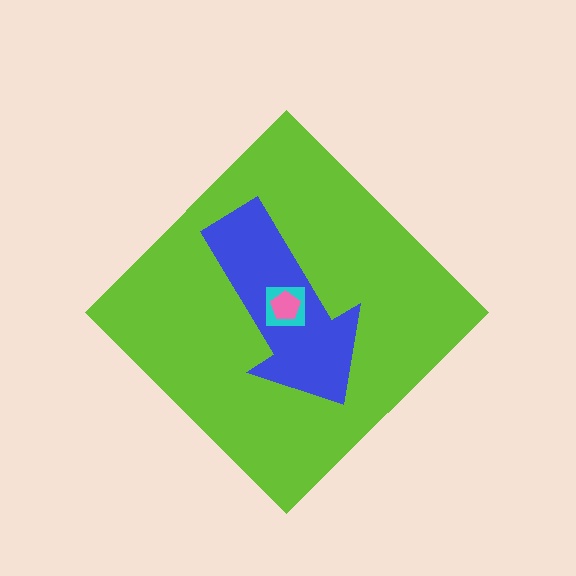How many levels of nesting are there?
4.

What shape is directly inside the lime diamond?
The blue arrow.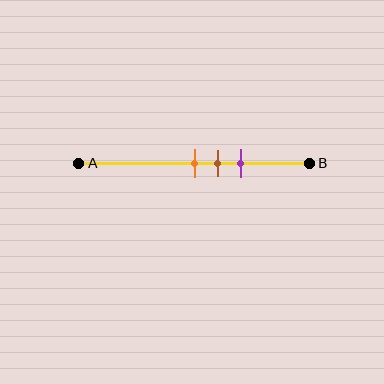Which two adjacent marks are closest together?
The orange and brown marks are the closest adjacent pair.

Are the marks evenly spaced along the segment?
Yes, the marks are approximately evenly spaced.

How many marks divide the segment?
There are 3 marks dividing the segment.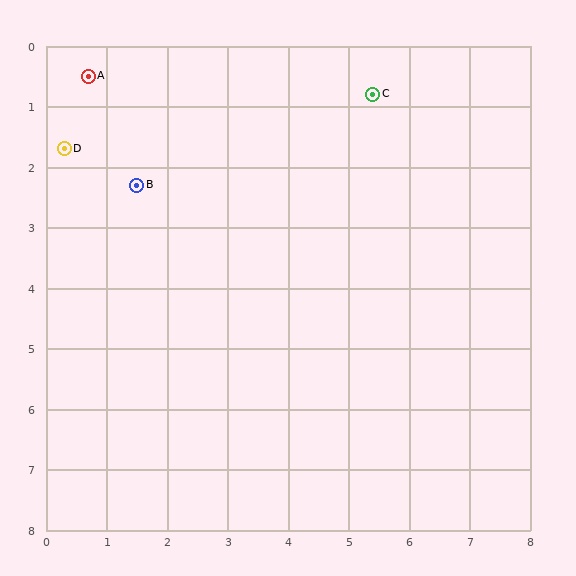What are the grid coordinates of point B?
Point B is at approximately (1.5, 2.3).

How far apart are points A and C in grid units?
Points A and C are about 4.7 grid units apart.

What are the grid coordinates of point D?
Point D is at approximately (0.3, 1.7).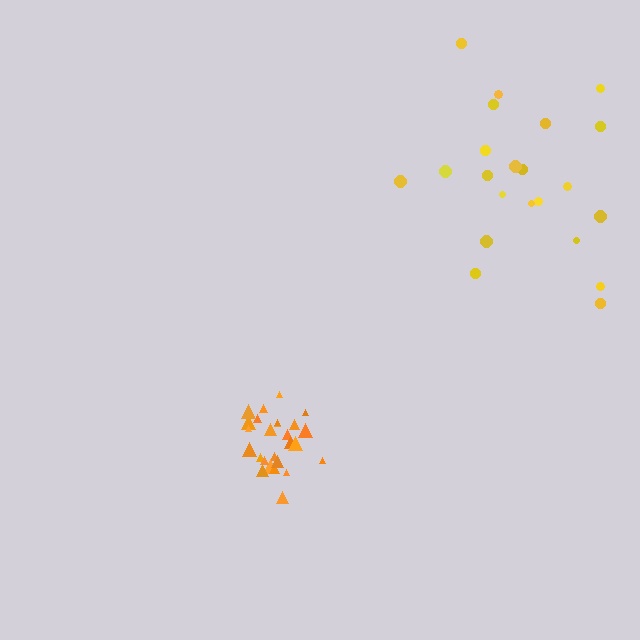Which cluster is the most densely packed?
Orange.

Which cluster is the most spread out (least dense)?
Yellow.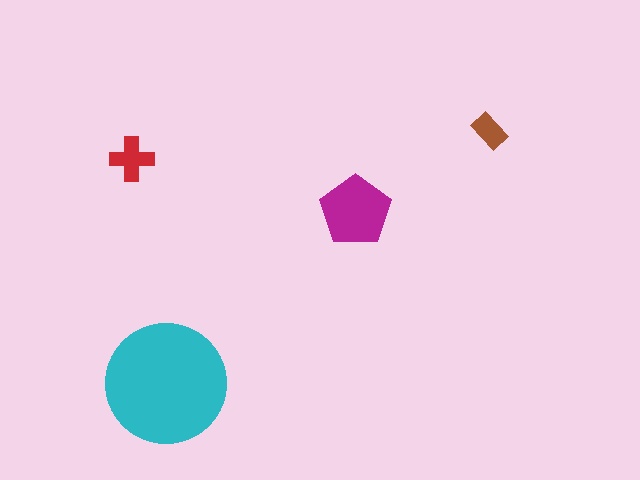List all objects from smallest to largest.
The brown rectangle, the red cross, the magenta pentagon, the cyan circle.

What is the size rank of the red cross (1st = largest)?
3rd.